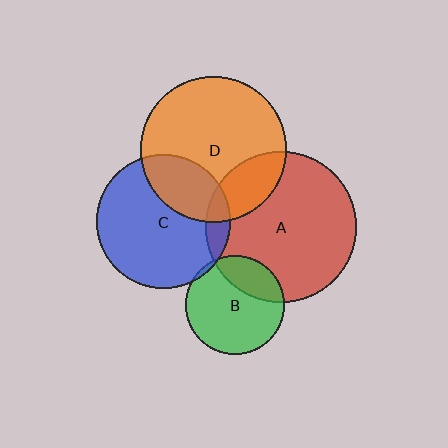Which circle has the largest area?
Circle A (red).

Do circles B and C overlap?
Yes.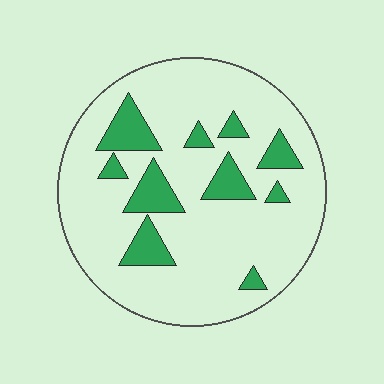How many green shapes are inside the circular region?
10.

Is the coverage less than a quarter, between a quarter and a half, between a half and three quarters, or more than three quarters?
Less than a quarter.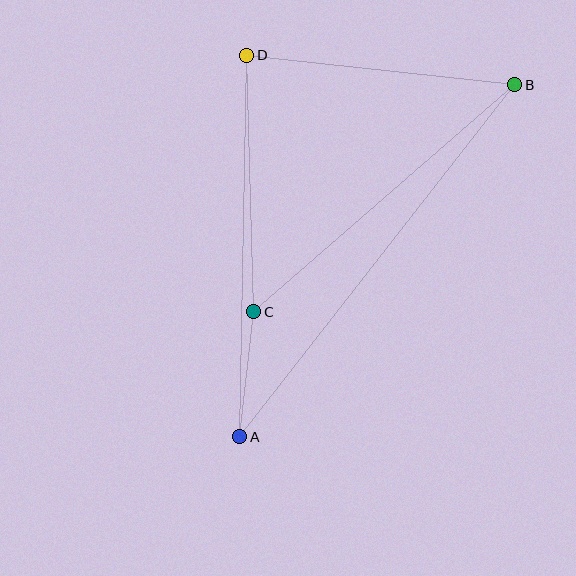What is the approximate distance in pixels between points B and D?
The distance between B and D is approximately 270 pixels.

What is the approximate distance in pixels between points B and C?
The distance between B and C is approximately 346 pixels.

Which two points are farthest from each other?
Points A and B are farthest from each other.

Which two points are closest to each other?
Points A and C are closest to each other.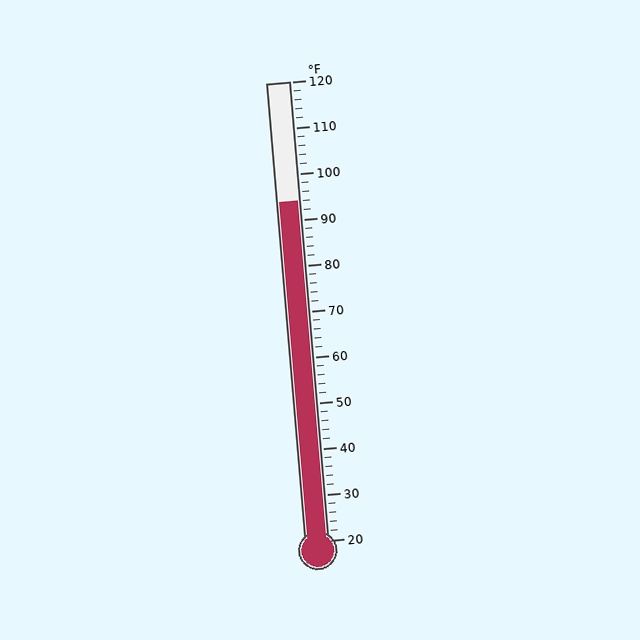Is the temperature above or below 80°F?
The temperature is above 80°F.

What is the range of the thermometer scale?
The thermometer scale ranges from 20°F to 120°F.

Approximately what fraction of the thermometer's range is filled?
The thermometer is filled to approximately 75% of its range.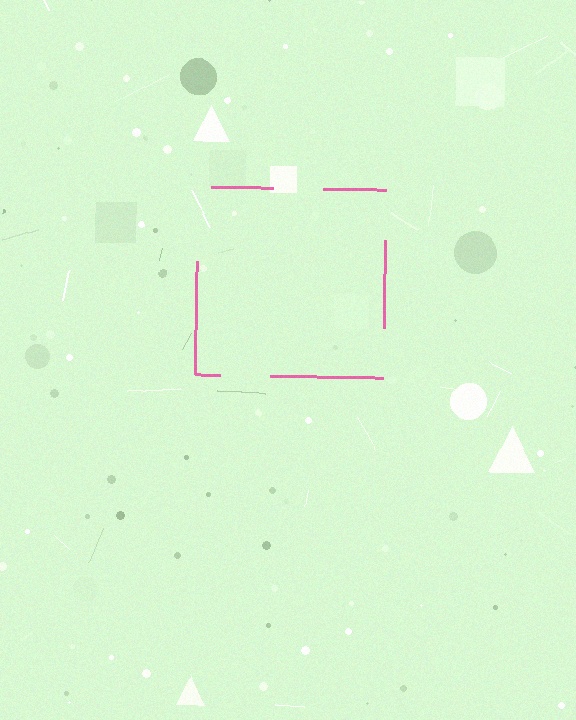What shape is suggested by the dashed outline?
The dashed outline suggests a square.